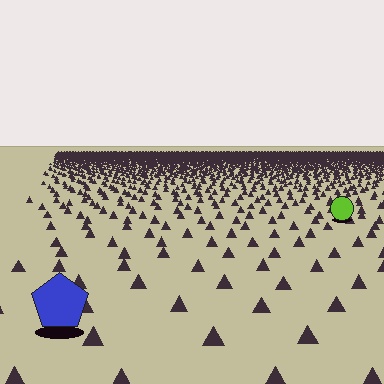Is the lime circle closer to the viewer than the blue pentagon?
No. The blue pentagon is closer — you can tell from the texture gradient: the ground texture is coarser near it.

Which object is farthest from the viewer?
The lime circle is farthest from the viewer. It appears smaller and the ground texture around it is denser.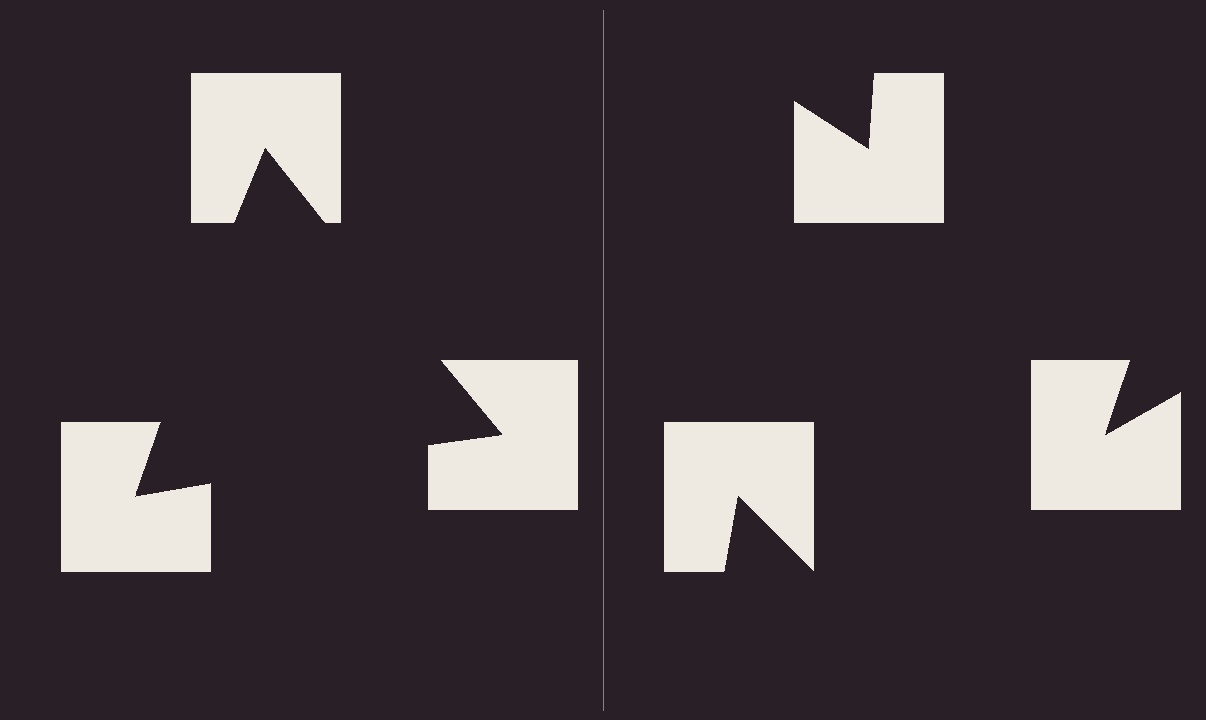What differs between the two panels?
The notched squares are positioned identically on both sides; only the wedge orientations differ. On the left they align to a triangle; on the right they are misaligned.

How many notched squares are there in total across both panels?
6 — 3 on each side.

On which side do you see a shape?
An illusory triangle appears on the left side. On the right side the wedge cuts are rotated, so no coherent shape forms.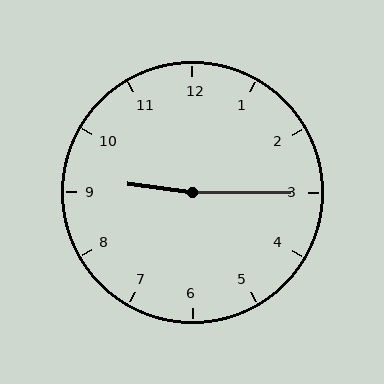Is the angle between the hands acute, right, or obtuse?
It is obtuse.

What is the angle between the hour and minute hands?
Approximately 172 degrees.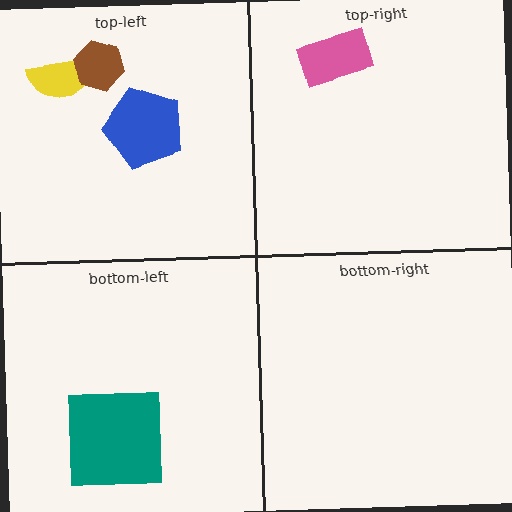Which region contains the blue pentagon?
The top-left region.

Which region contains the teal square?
The bottom-left region.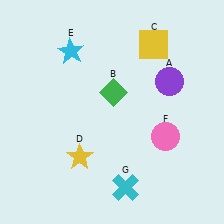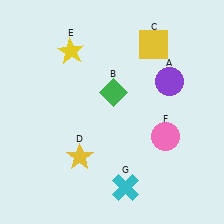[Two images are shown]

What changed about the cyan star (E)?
In Image 1, E is cyan. In Image 2, it changed to yellow.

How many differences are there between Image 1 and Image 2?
There is 1 difference between the two images.